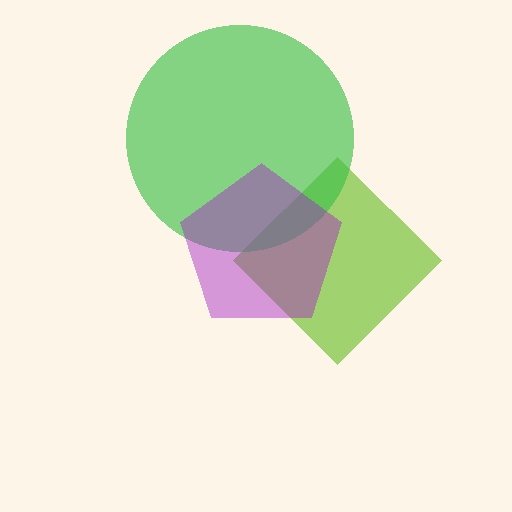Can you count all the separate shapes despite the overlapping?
Yes, there are 3 separate shapes.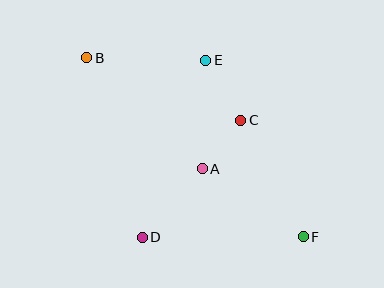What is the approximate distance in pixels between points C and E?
The distance between C and E is approximately 69 pixels.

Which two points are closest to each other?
Points A and C are closest to each other.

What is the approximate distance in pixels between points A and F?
The distance between A and F is approximately 122 pixels.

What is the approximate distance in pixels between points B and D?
The distance between B and D is approximately 188 pixels.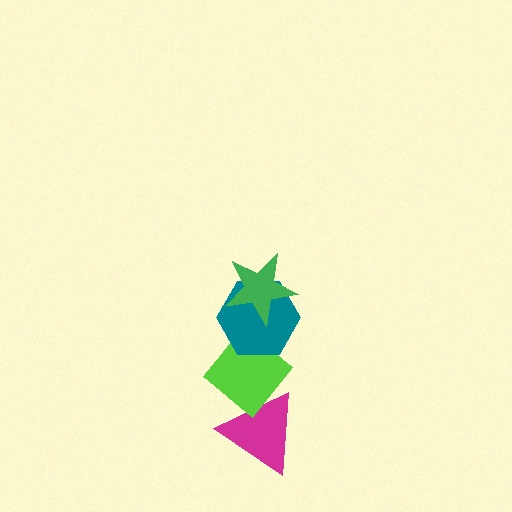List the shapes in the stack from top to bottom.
From top to bottom: the green star, the teal hexagon, the lime diamond, the magenta triangle.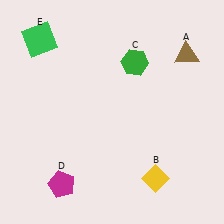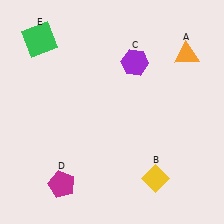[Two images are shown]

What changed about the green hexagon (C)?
In Image 1, C is green. In Image 2, it changed to purple.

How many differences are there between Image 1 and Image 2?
There are 2 differences between the two images.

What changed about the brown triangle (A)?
In Image 1, A is brown. In Image 2, it changed to orange.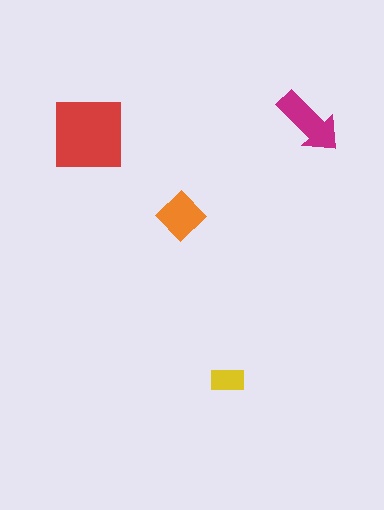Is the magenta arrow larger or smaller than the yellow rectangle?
Larger.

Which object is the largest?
The red square.